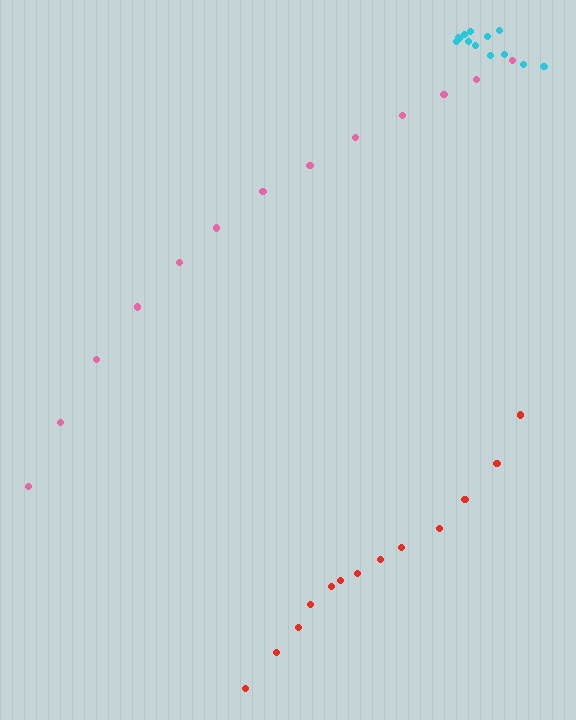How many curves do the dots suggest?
There are 3 distinct paths.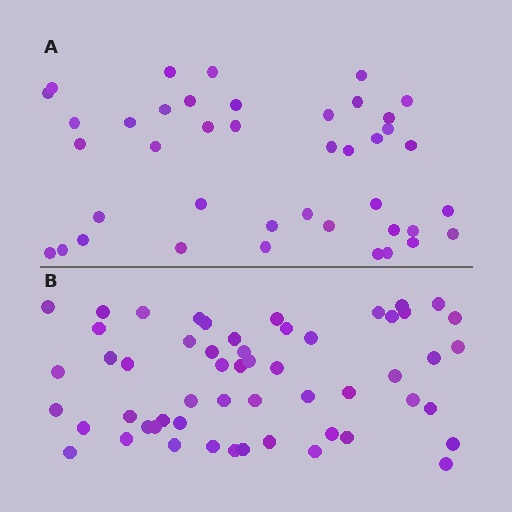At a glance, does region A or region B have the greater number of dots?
Region B (the bottom region) has more dots.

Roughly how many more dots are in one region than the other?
Region B has approximately 15 more dots than region A.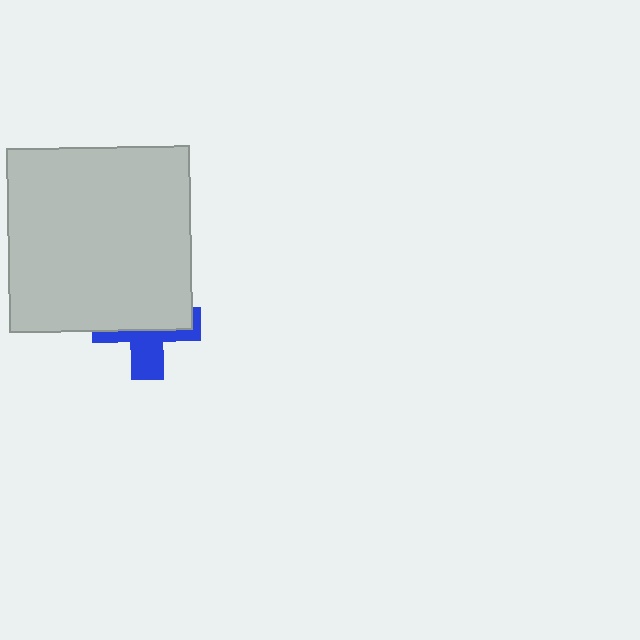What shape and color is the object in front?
The object in front is a light gray square.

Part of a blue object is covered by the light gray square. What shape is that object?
It is a cross.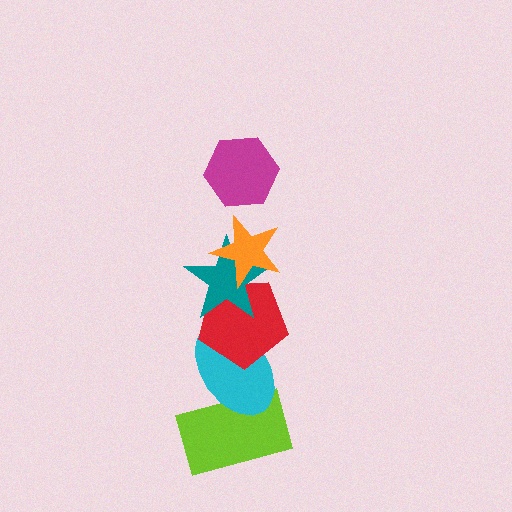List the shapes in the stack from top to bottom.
From top to bottom: the magenta hexagon, the orange star, the teal star, the red pentagon, the cyan ellipse, the lime rectangle.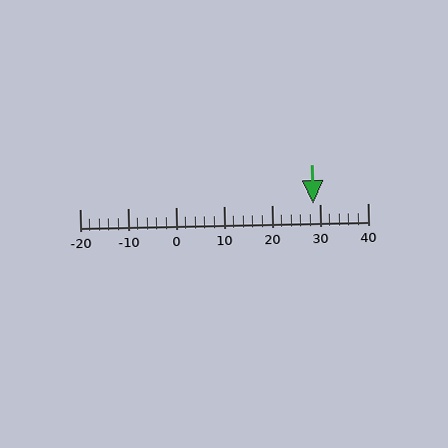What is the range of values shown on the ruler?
The ruler shows values from -20 to 40.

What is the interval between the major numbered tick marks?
The major tick marks are spaced 10 units apart.